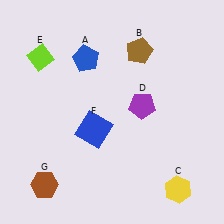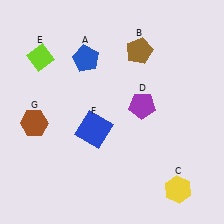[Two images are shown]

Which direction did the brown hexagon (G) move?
The brown hexagon (G) moved up.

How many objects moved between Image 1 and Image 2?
1 object moved between the two images.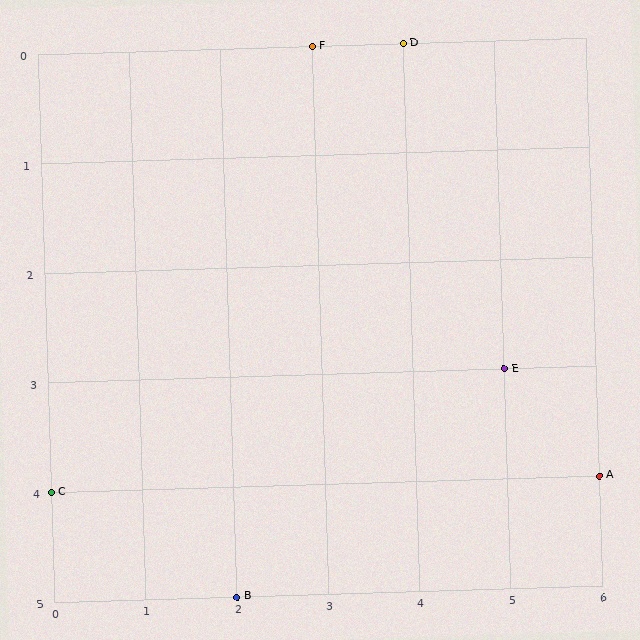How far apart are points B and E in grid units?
Points B and E are 3 columns and 2 rows apart (about 3.6 grid units diagonally).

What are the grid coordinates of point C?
Point C is at grid coordinates (0, 4).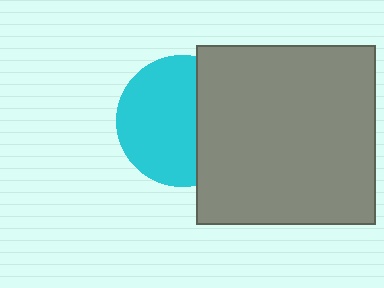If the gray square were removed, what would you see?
You would see the complete cyan circle.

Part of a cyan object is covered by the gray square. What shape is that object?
It is a circle.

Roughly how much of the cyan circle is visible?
About half of it is visible (roughly 62%).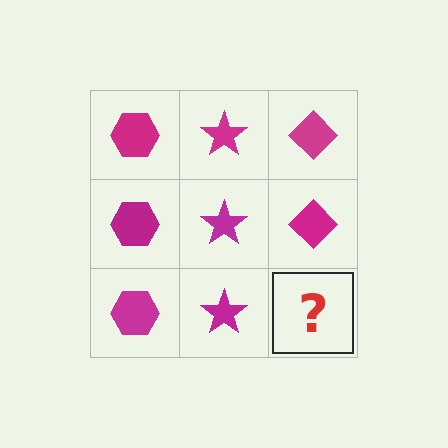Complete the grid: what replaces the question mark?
The question mark should be replaced with a magenta diamond.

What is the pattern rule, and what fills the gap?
The rule is that each column has a consistent shape. The gap should be filled with a magenta diamond.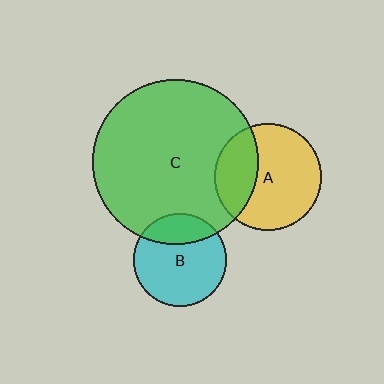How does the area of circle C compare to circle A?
Approximately 2.4 times.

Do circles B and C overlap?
Yes.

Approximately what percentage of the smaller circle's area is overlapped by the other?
Approximately 25%.